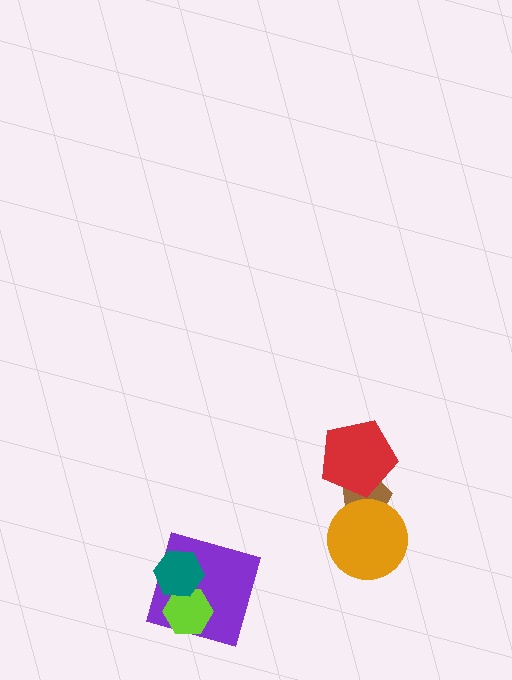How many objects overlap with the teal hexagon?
2 objects overlap with the teal hexagon.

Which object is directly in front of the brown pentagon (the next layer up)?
The red pentagon is directly in front of the brown pentagon.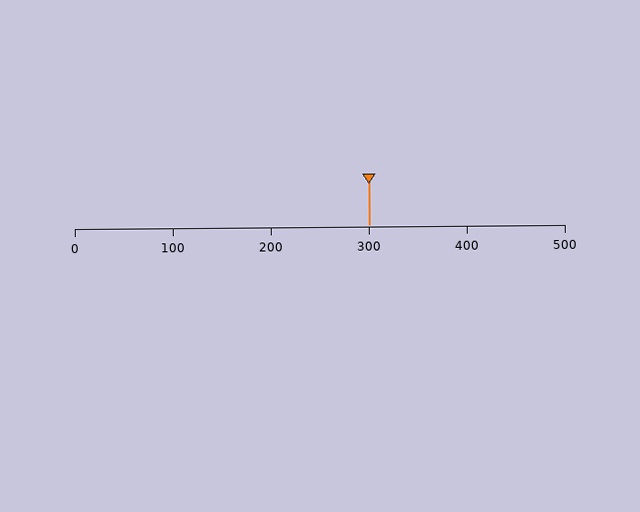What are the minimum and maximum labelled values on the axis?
The axis runs from 0 to 500.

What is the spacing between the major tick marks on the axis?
The major ticks are spaced 100 apart.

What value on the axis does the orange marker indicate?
The marker indicates approximately 300.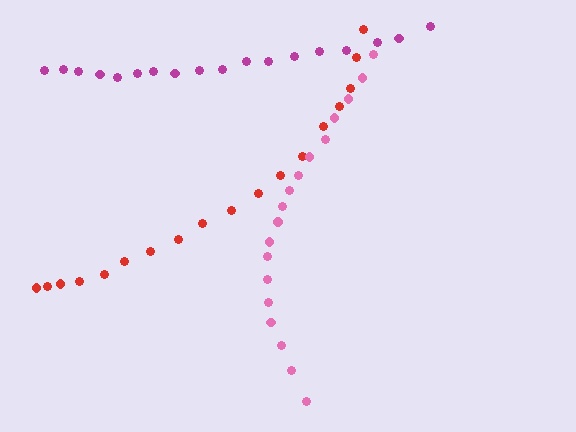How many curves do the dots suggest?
There are 3 distinct paths.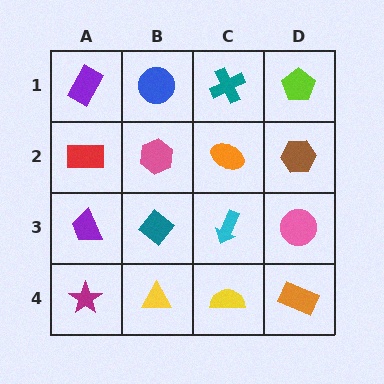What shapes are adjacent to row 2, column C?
A teal cross (row 1, column C), a cyan arrow (row 3, column C), a pink hexagon (row 2, column B), a brown hexagon (row 2, column D).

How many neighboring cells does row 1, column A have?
2.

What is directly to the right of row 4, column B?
A yellow semicircle.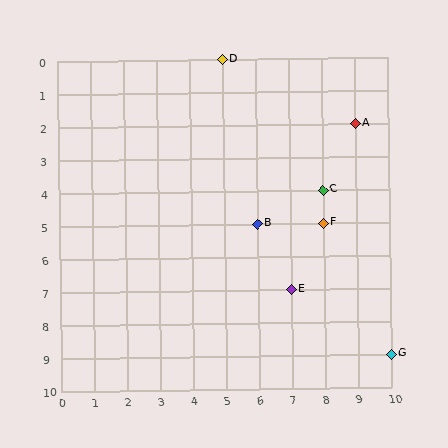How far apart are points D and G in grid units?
Points D and G are 5 columns and 9 rows apart (about 10.3 grid units diagonally).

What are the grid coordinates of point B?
Point B is at grid coordinates (6, 5).